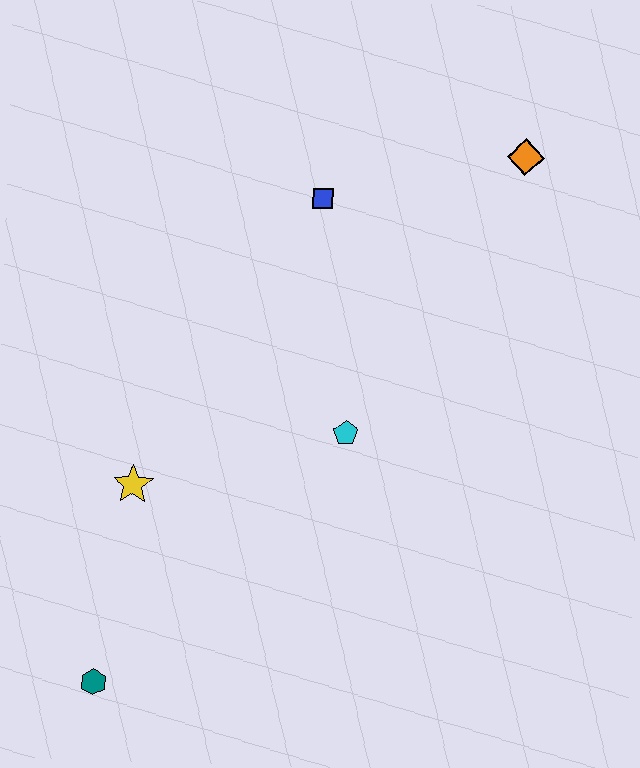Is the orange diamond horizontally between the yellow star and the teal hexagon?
No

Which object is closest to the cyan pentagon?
The yellow star is closest to the cyan pentagon.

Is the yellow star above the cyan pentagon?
No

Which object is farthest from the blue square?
The teal hexagon is farthest from the blue square.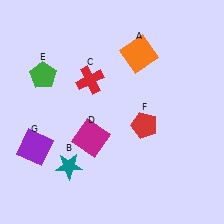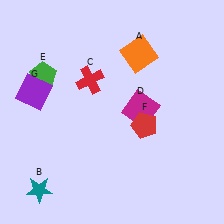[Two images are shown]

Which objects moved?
The objects that moved are: the teal star (B), the magenta square (D), the purple square (G).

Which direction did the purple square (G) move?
The purple square (G) moved up.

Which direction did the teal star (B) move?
The teal star (B) moved left.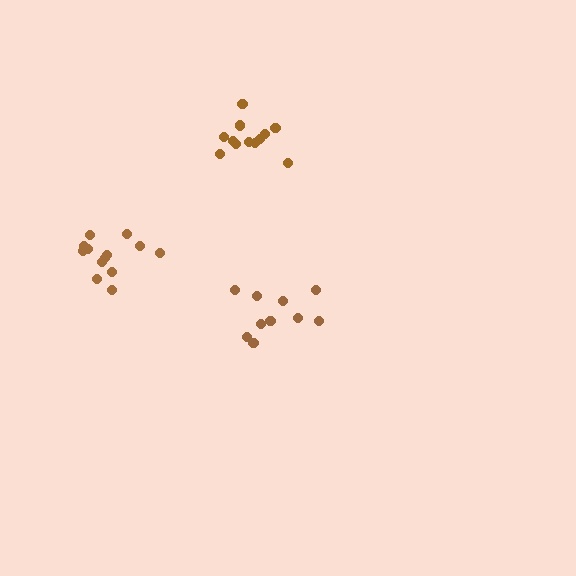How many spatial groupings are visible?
There are 3 spatial groupings.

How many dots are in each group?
Group 1: 10 dots, Group 2: 13 dots, Group 3: 12 dots (35 total).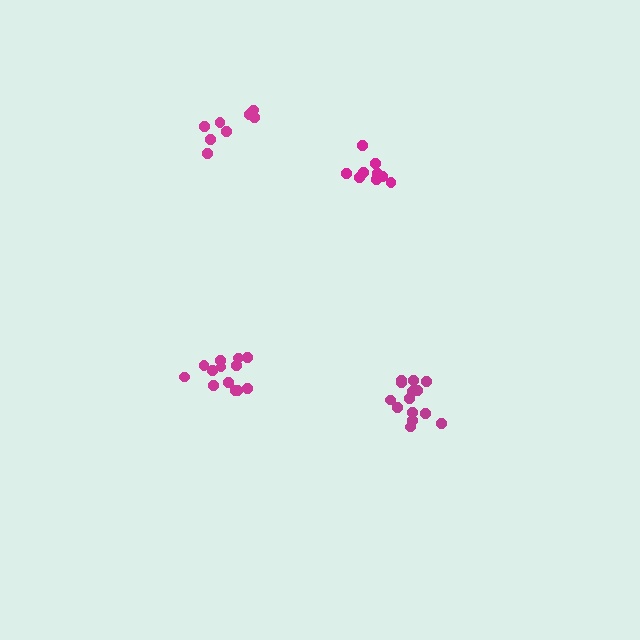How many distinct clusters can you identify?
There are 4 distinct clusters.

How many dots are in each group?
Group 1: 13 dots, Group 2: 8 dots, Group 3: 14 dots, Group 4: 9 dots (44 total).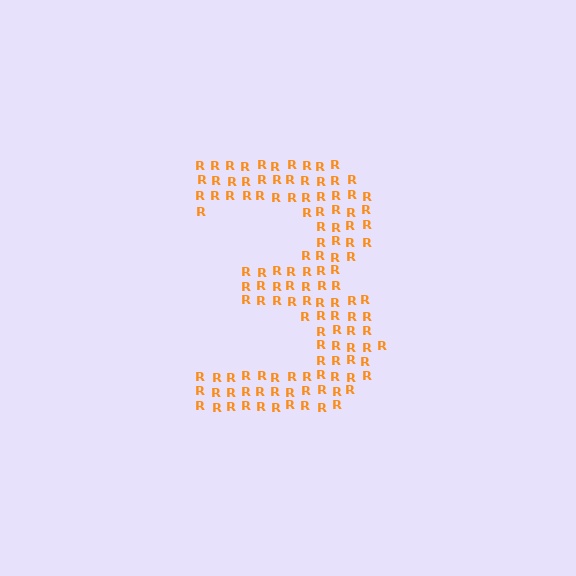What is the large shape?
The large shape is the digit 3.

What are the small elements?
The small elements are letter R's.